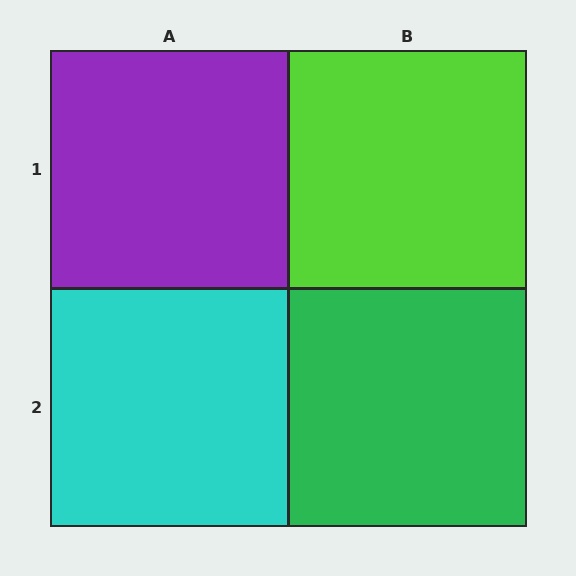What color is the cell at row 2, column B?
Green.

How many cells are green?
1 cell is green.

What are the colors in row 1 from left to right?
Purple, lime.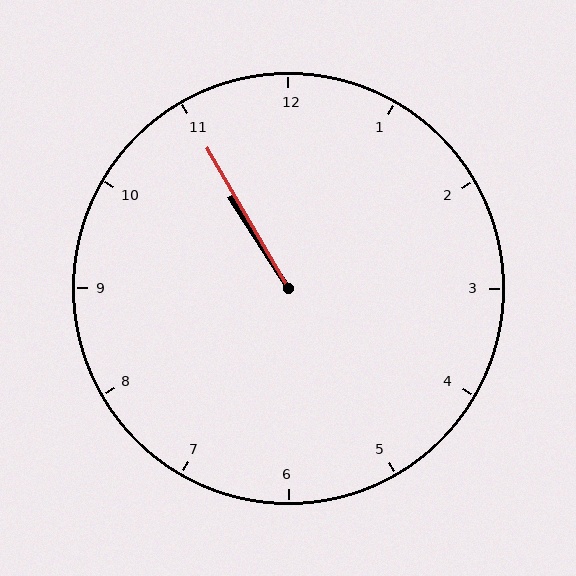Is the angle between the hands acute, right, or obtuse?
It is acute.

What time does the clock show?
10:55.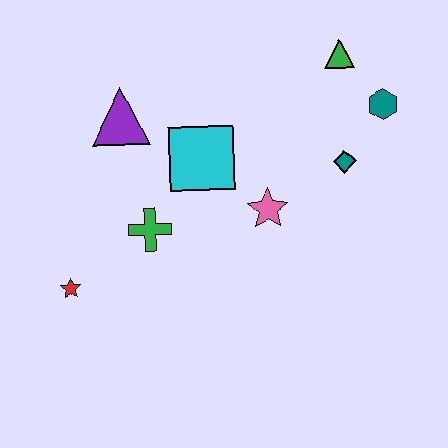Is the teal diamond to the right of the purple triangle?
Yes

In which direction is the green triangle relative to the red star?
The green triangle is to the right of the red star.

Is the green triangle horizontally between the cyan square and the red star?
No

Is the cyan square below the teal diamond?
No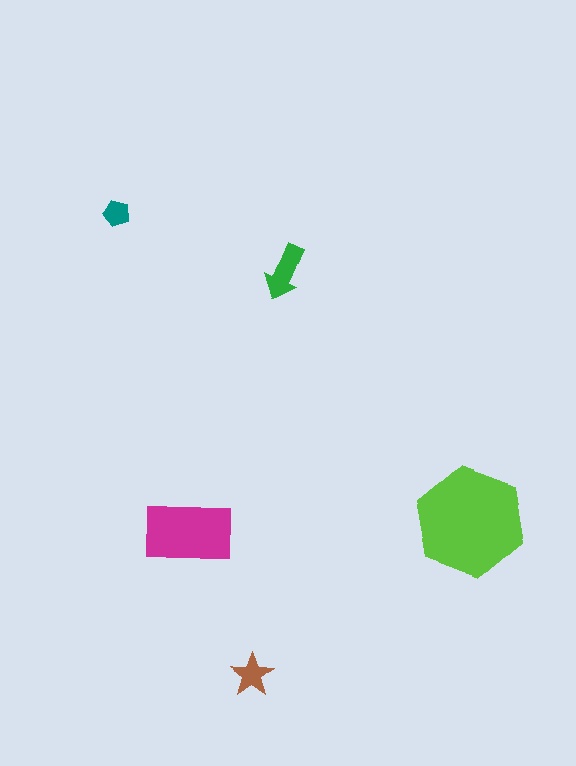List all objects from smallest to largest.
The teal pentagon, the brown star, the green arrow, the magenta rectangle, the lime hexagon.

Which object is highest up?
The teal pentagon is topmost.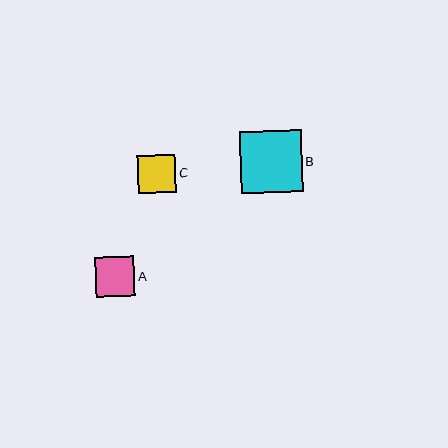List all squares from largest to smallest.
From largest to smallest: B, A, C.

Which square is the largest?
Square B is the largest with a size of approximately 62 pixels.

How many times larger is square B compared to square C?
Square B is approximately 1.6 times the size of square C.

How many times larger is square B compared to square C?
Square B is approximately 1.6 times the size of square C.